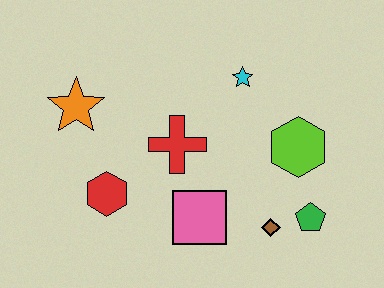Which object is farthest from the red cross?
The green pentagon is farthest from the red cross.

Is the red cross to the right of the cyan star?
No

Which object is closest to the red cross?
The pink square is closest to the red cross.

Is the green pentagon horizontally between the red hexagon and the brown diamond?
No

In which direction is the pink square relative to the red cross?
The pink square is below the red cross.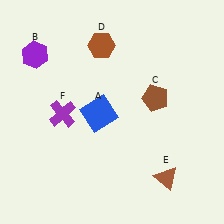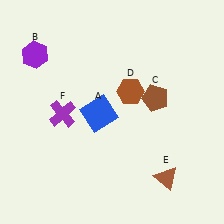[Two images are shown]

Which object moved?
The brown hexagon (D) moved down.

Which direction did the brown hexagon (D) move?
The brown hexagon (D) moved down.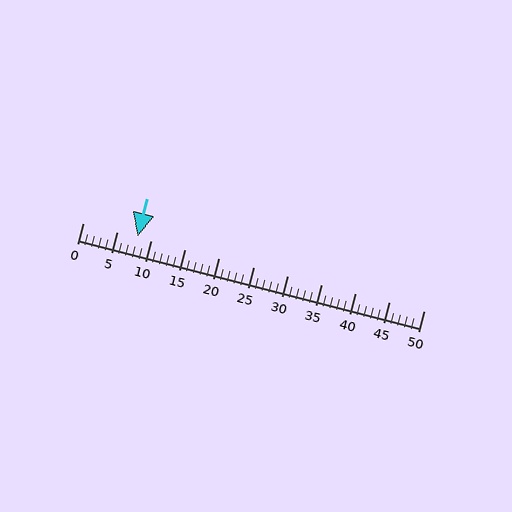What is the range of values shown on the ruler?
The ruler shows values from 0 to 50.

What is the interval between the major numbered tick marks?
The major tick marks are spaced 5 units apart.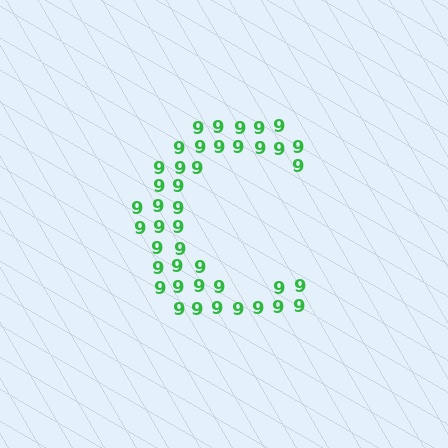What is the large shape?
The large shape is the letter C.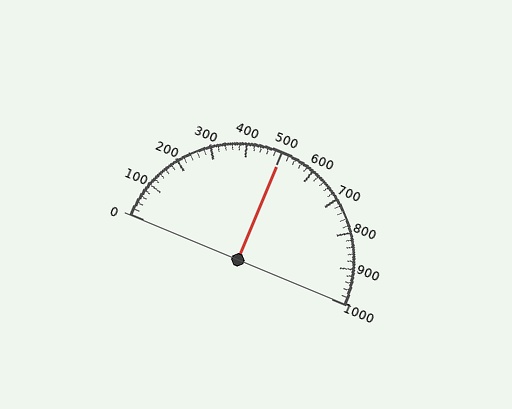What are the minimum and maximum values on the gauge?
The gauge ranges from 0 to 1000.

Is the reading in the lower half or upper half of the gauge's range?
The reading is in the upper half of the range (0 to 1000).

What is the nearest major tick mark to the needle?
The nearest major tick mark is 500.